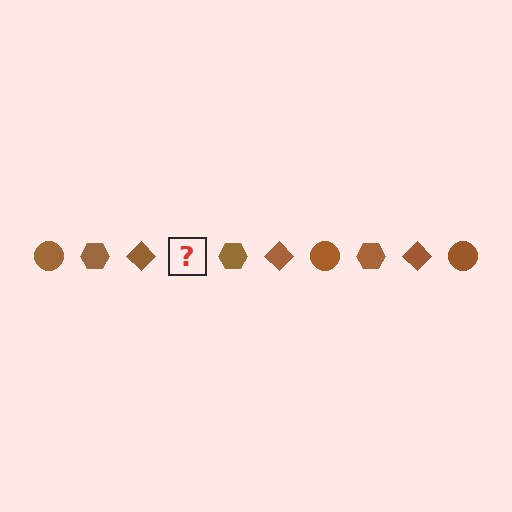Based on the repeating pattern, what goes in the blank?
The blank should be a brown circle.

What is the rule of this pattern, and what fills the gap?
The rule is that the pattern cycles through circle, hexagon, diamond shapes in brown. The gap should be filled with a brown circle.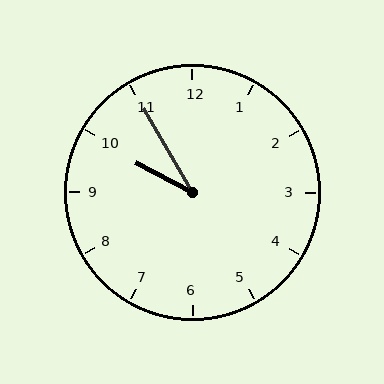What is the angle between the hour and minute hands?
Approximately 32 degrees.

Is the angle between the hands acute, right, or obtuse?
It is acute.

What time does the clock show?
9:55.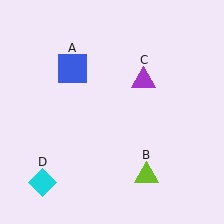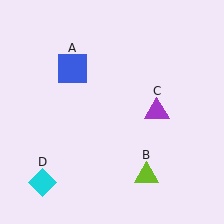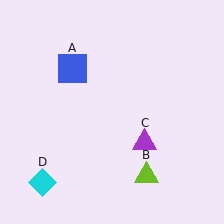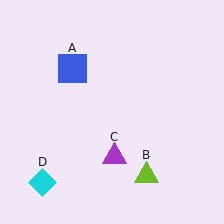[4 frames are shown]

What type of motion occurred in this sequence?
The purple triangle (object C) rotated clockwise around the center of the scene.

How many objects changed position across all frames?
1 object changed position: purple triangle (object C).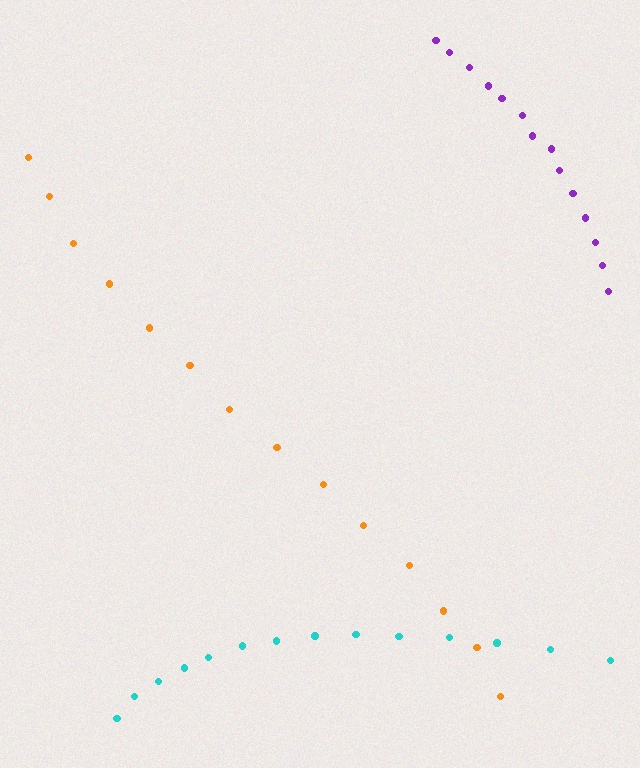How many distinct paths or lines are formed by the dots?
There are 3 distinct paths.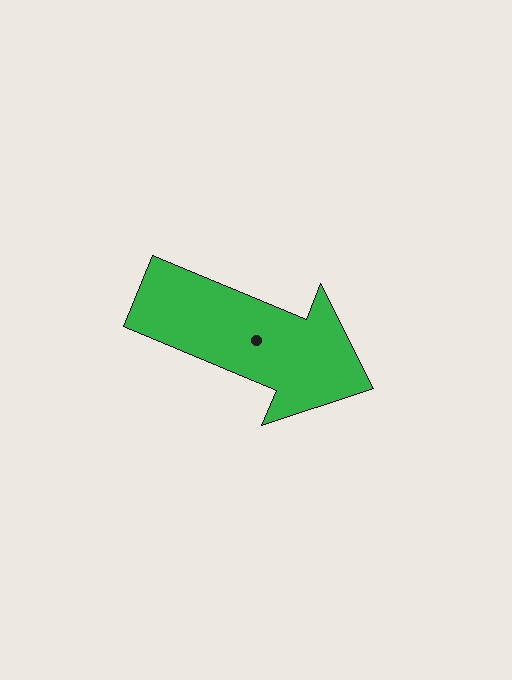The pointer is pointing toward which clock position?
Roughly 4 o'clock.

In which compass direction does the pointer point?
Southeast.